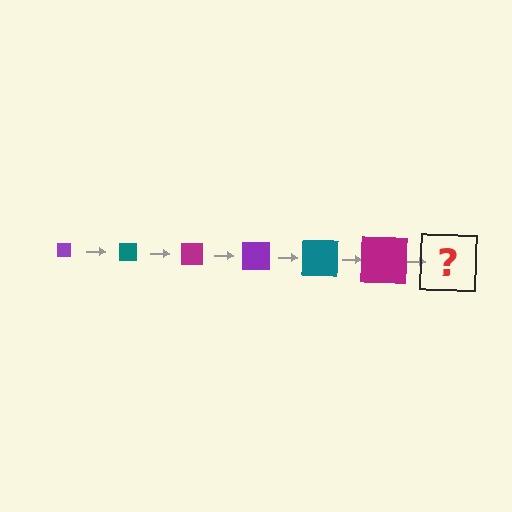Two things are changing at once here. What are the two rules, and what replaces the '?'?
The two rules are that the square grows larger each step and the color cycles through purple, teal, and magenta. The '?' should be a purple square, larger than the previous one.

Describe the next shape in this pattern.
It should be a purple square, larger than the previous one.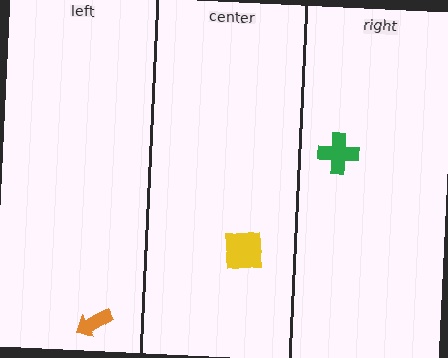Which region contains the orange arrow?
The left region.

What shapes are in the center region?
The yellow square.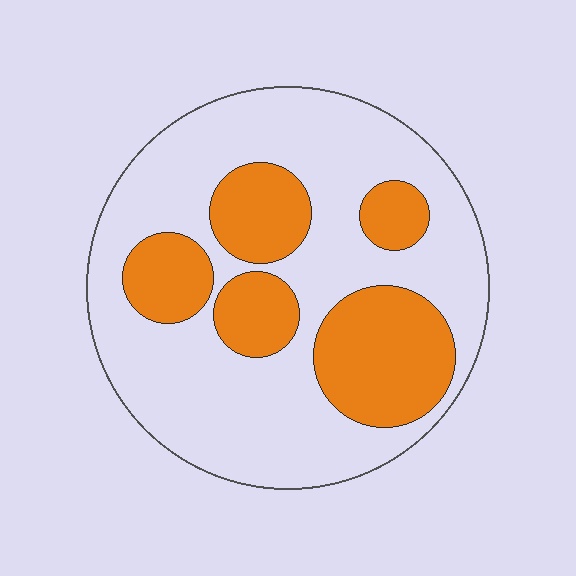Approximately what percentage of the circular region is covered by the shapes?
Approximately 30%.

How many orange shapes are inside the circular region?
5.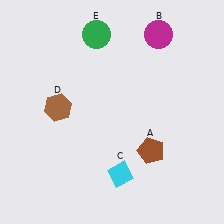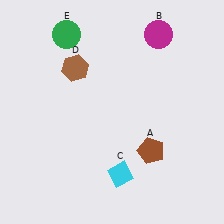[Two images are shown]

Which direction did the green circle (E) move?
The green circle (E) moved left.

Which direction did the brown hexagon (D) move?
The brown hexagon (D) moved up.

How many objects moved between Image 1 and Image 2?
2 objects moved between the two images.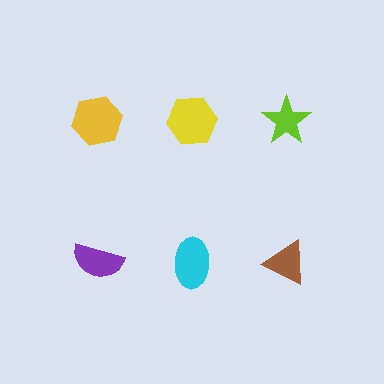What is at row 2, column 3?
A brown triangle.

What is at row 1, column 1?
A yellow hexagon.